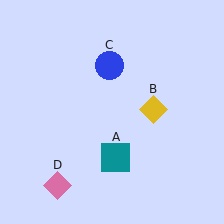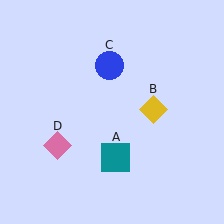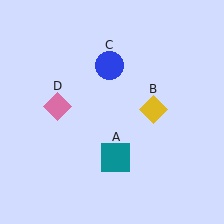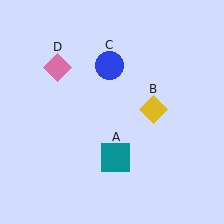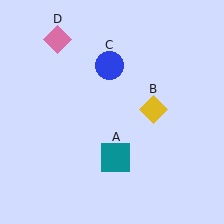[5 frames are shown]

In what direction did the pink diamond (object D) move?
The pink diamond (object D) moved up.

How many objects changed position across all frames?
1 object changed position: pink diamond (object D).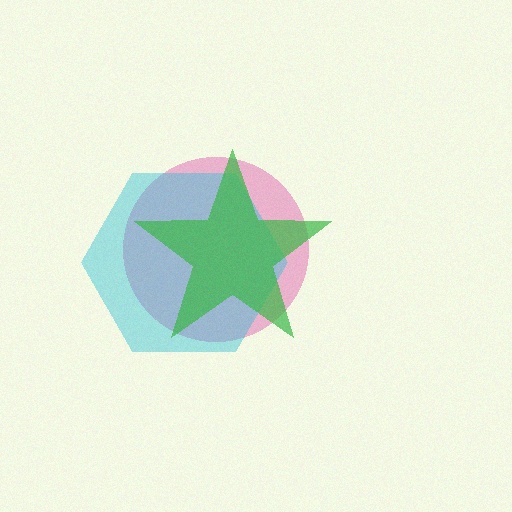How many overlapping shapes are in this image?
There are 3 overlapping shapes in the image.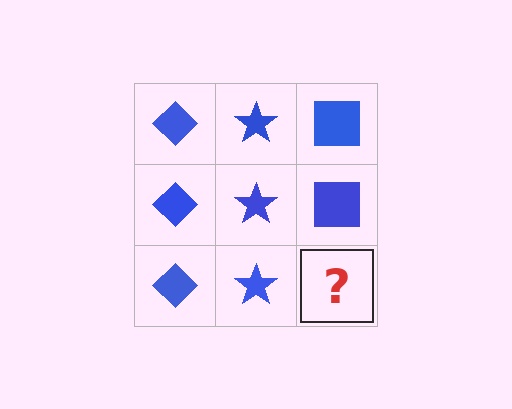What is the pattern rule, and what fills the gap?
The rule is that each column has a consistent shape. The gap should be filled with a blue square.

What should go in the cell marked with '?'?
The missing cell should contain a blue square.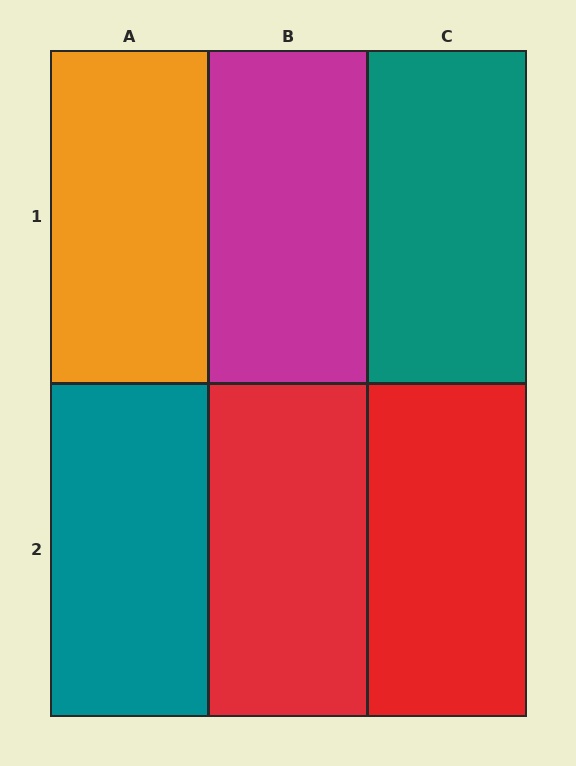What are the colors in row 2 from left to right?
Teal, red, red.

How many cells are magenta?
1 cell is magenta.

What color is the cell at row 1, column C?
Teal.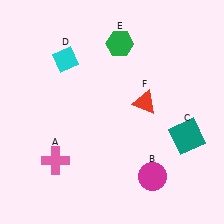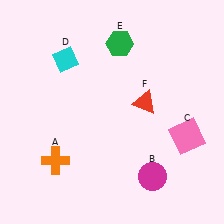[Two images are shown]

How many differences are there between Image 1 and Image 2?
There are 2 differences between the two images.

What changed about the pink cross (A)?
In Image 1, A is pink. In Image 2, it changed to orange.